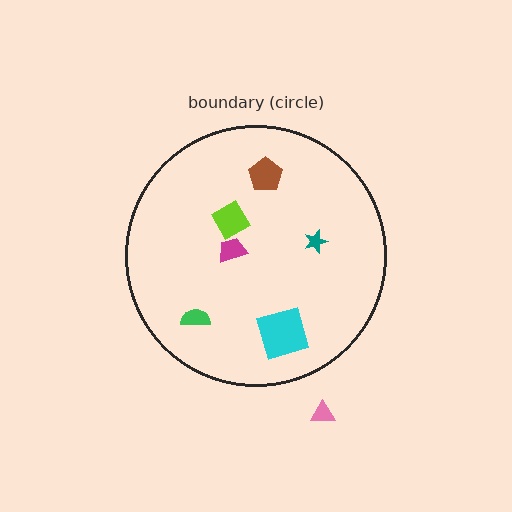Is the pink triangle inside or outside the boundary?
Outside.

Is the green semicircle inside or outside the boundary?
Inside.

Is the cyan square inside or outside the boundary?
Inside.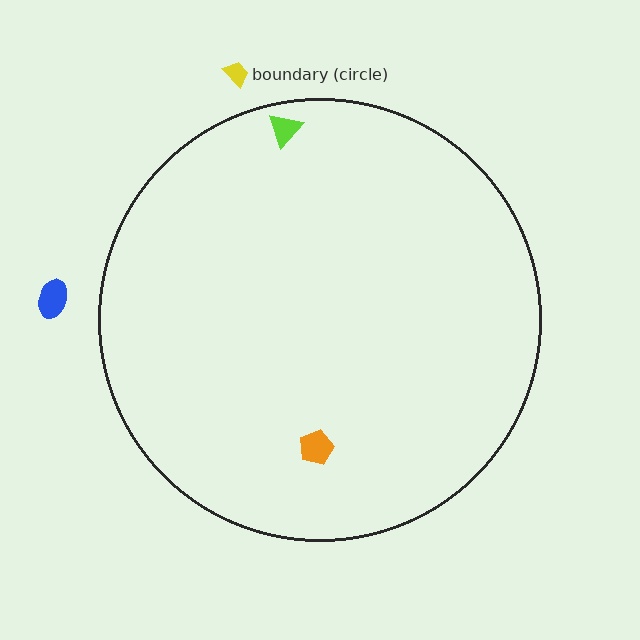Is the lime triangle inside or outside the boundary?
Inside.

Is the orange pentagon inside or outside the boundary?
Inside.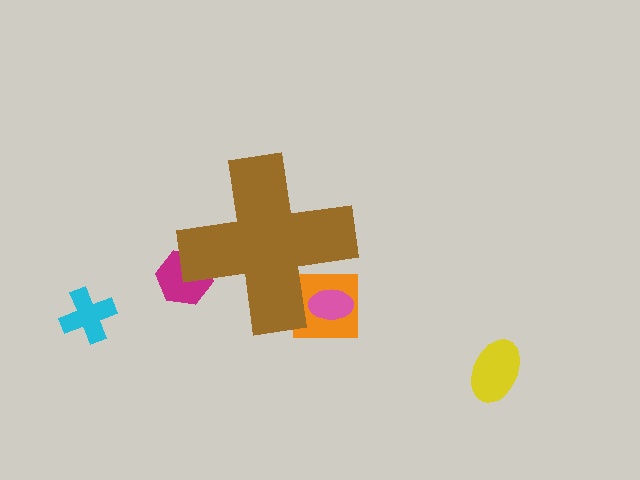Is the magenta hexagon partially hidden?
Yes, the magenta hexagon is partially hidden behind the brown cross.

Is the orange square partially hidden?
Yes, the orange square is partially hidden behind the brown cross.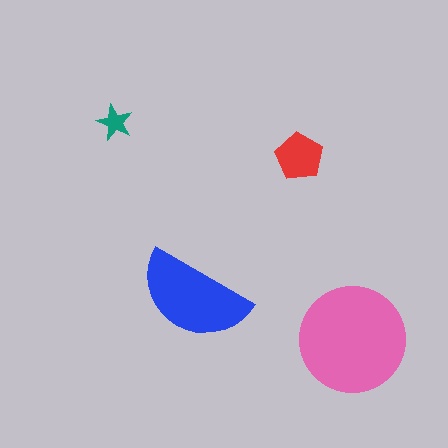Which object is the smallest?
The teal star.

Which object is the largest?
The pink circle.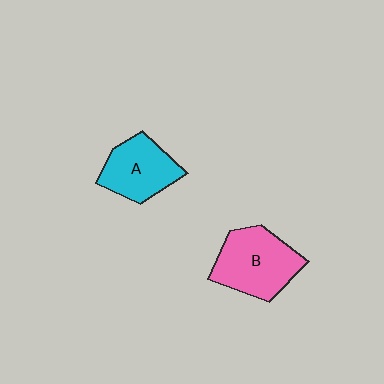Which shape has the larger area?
Shape B (pink).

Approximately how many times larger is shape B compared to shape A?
Approximately 1.3 times.